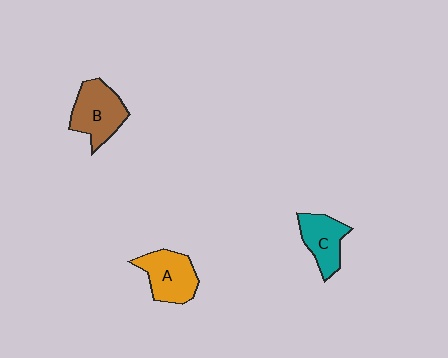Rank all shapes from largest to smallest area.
From largest to smallest: B (brown), A (orange), C (teal).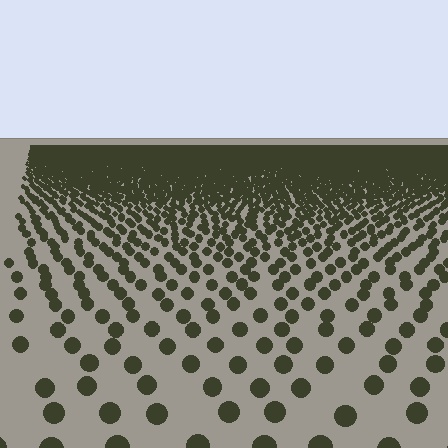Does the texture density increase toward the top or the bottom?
Density increases toward the top.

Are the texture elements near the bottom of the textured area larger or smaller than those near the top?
Larger. Near the bottom, elements are closer to the viewer and appear at a bigger on-screen size.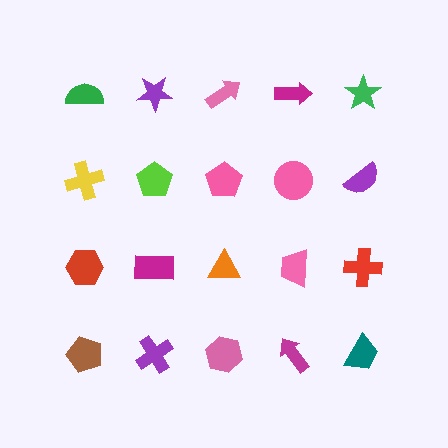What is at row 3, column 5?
A red cross.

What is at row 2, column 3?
A pink pentagon.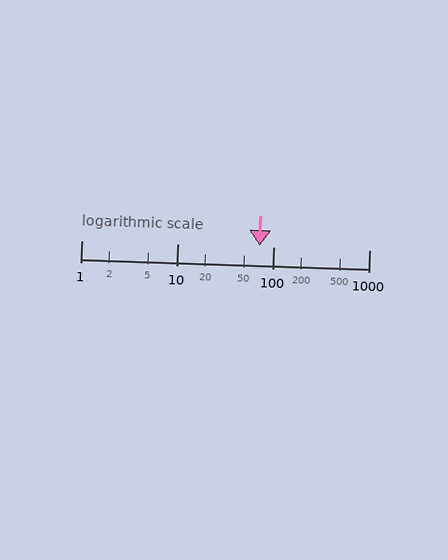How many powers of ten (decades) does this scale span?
The scale spans 3 decades, from 1 to 1000.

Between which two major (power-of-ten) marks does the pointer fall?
The pointer is between 10 and 100.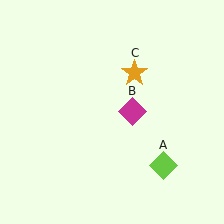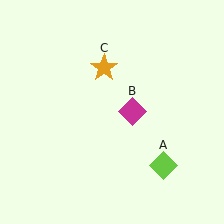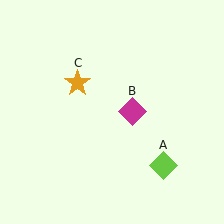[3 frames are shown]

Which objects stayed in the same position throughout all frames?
Lime diamond (object A) and magenta diamond (object B) remained stationary.